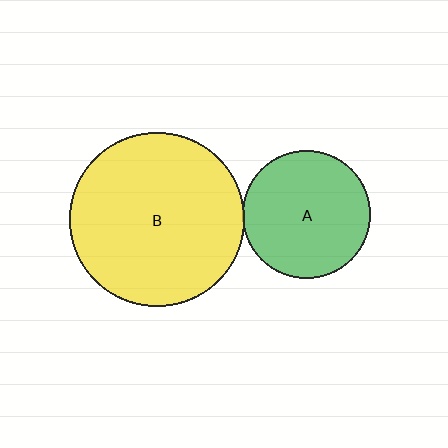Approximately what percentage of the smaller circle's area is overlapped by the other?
Approximately 5%.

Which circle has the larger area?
Circle B (yellow).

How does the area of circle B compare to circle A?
Approximately 1.9 times.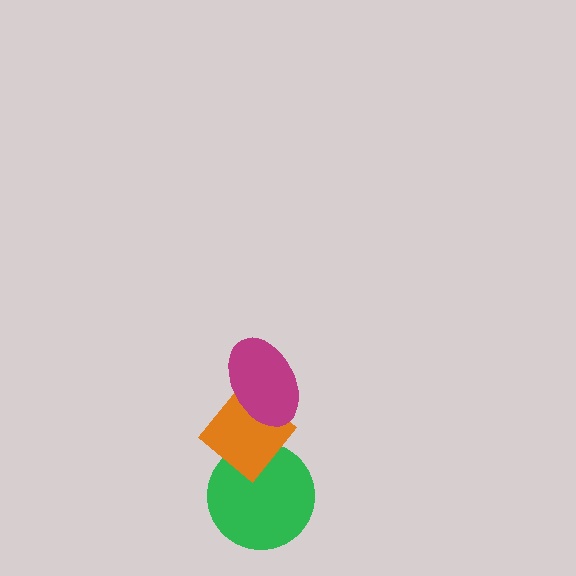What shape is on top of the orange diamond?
The magenta ellipse is on top of the orange diamond.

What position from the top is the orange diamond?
The orange diamond is 2nd from the top.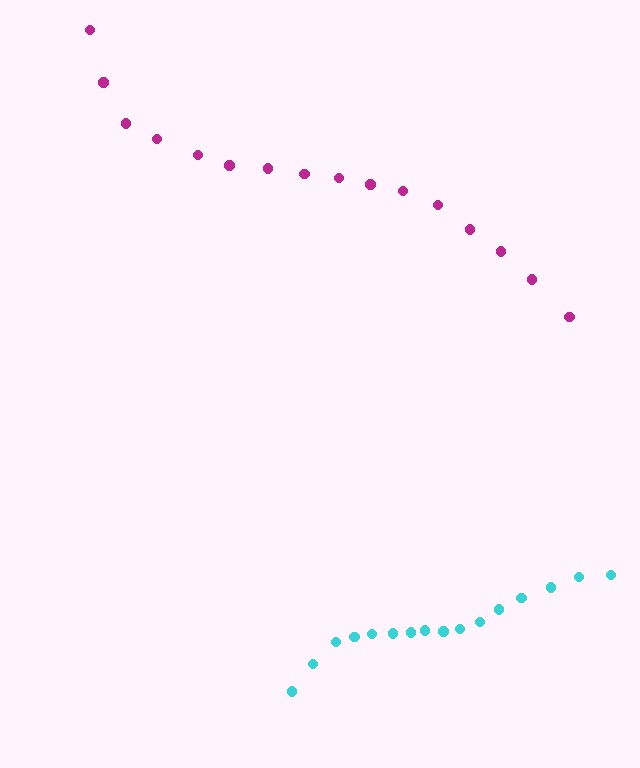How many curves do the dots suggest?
There are 2 distinct paths.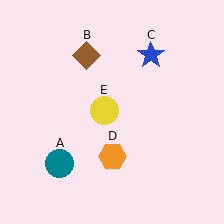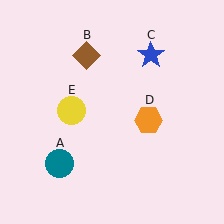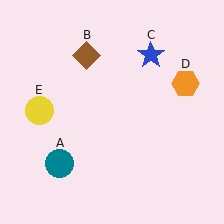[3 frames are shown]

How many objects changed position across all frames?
2 objects changed position: orange hexagon (object D), yellow circle (object E).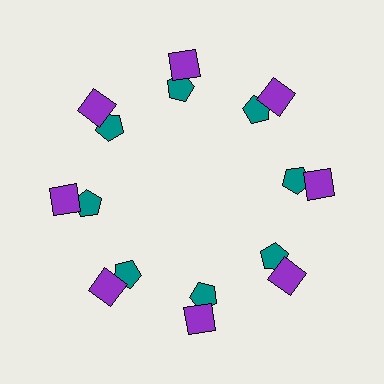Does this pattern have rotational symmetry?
Yes, this pattern has 8-fold rotational symmetry. It looks the same after rotating 45 degrees around the center.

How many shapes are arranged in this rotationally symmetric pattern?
There are 16 shapes, arranged in 8 groups of 2.